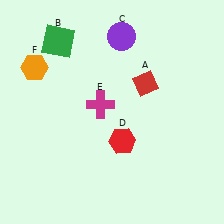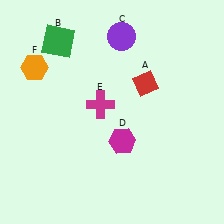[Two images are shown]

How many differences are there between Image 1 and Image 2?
There is 1 difference between the two images.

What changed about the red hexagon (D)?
In Image 1, D is red. In Image 2, it changed to magenta.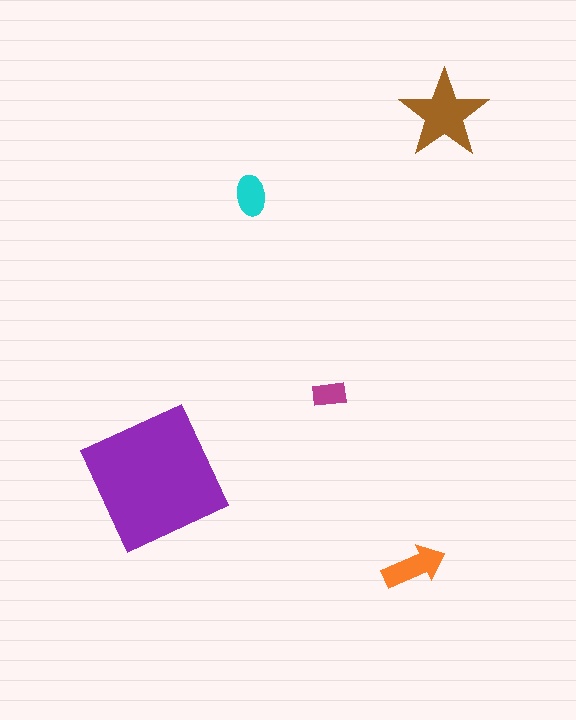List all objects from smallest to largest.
The magenta rectangle, the cyan ellipse, the orange arrow, the brown star, the purple square.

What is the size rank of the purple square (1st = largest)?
1st.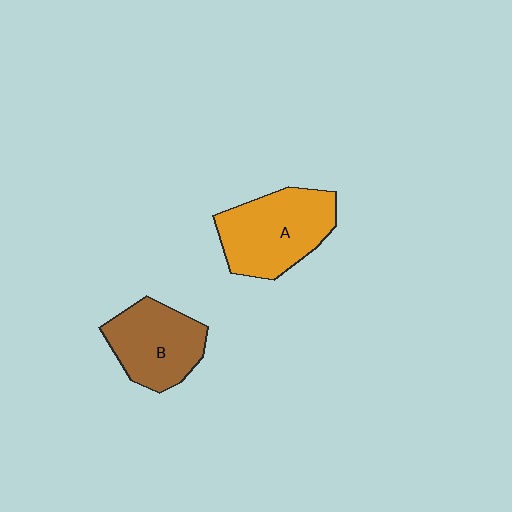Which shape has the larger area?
Shape A (orange).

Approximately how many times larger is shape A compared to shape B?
Approximately 1.2 times.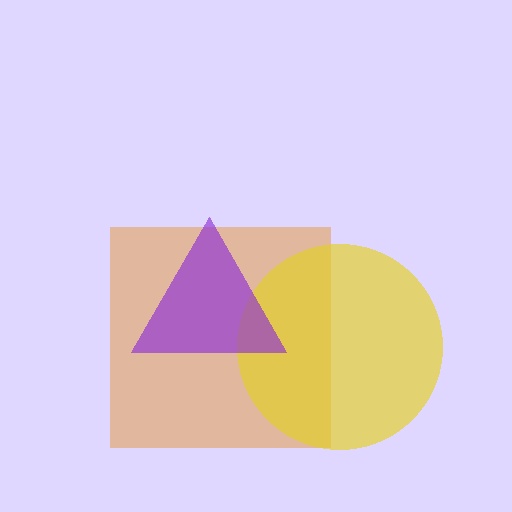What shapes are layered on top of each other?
The layered shapes are: an orange square, a yellow circle, a purple triangle.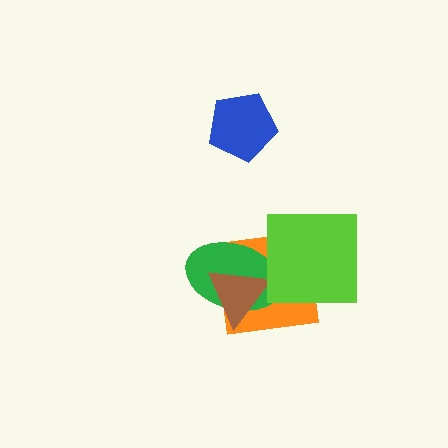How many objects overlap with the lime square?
2 objects overlap with the lime square.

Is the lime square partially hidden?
No, no other shape covers it.